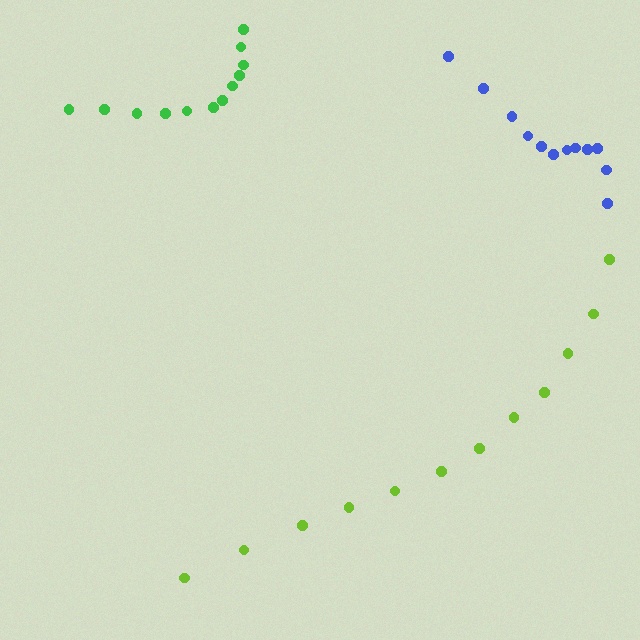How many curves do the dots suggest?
There are 3 distinct paths.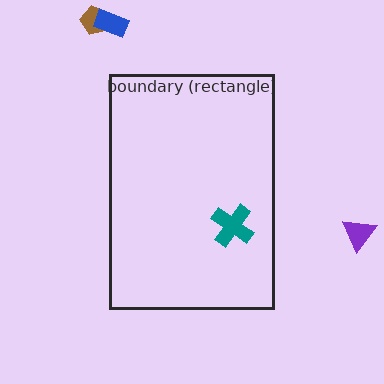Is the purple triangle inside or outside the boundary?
Outside.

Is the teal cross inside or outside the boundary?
Inside.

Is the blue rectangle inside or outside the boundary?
Outside.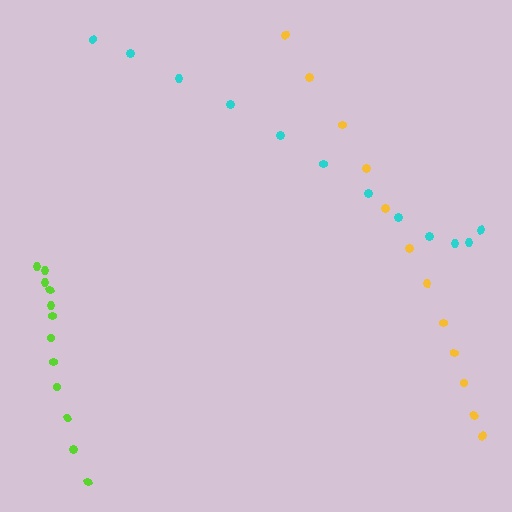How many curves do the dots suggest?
There are 3 distinct paths.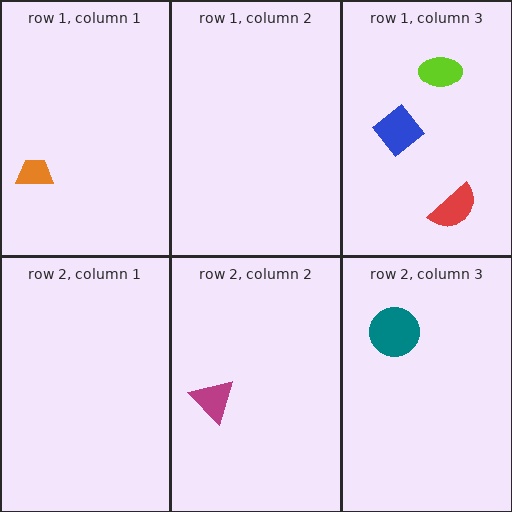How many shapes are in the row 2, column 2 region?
1.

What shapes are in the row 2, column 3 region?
The teal circle.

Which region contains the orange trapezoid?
The row 1, column 1 region.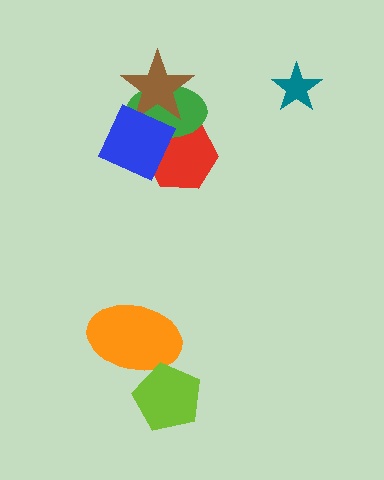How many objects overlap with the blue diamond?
3 objects overlap with the blue diamond.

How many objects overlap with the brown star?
2 objects overlap with the brown star.